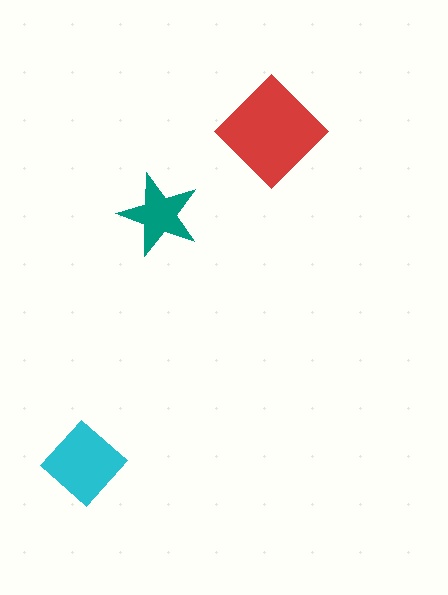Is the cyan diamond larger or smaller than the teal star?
Larger.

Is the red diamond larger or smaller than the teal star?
Larger.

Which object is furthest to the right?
The red diamond is rightmost.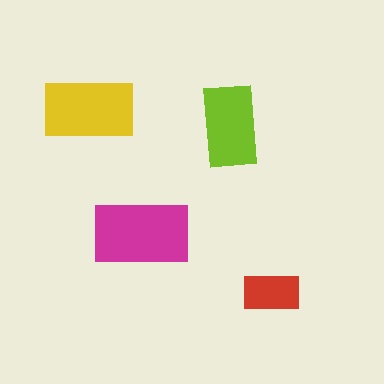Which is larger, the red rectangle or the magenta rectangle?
The magenta one.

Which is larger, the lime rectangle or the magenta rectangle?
The magenta one.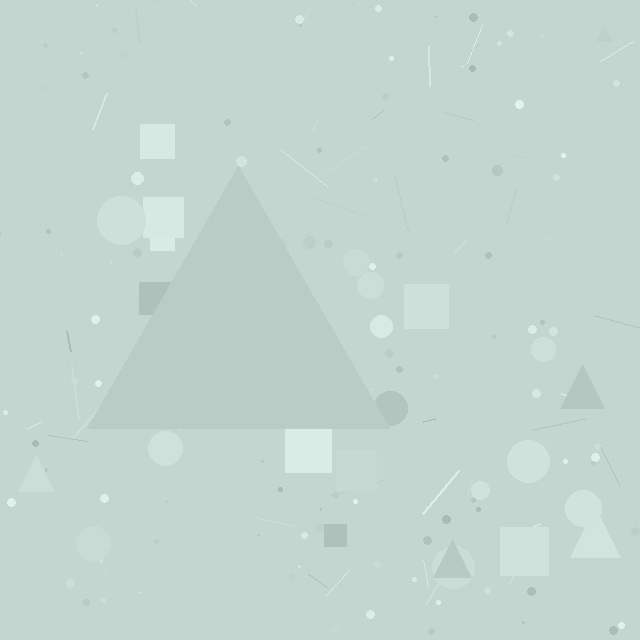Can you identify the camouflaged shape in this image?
The camouflaged shape is a triangle.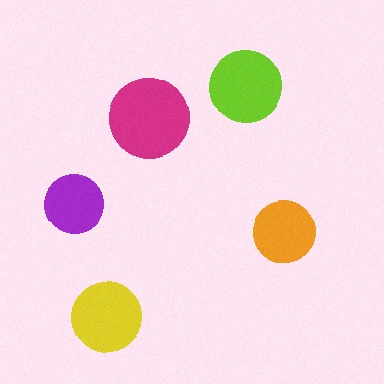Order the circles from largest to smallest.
the magenta one, the lime one, the yellow one, the orange one, the purple one.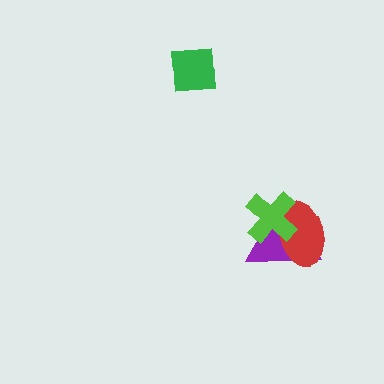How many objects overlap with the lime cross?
2 objects overlap with the lime cross.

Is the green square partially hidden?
No, no other shape covers it.